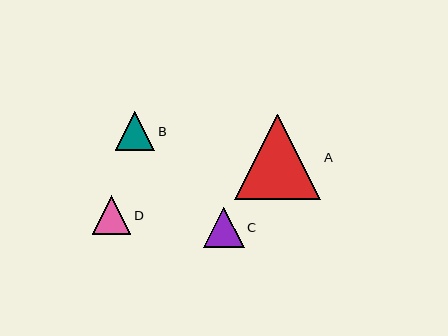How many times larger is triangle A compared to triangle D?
Triangle A is approximately 2.2 times the size of triangle D.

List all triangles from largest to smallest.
From largest to smallest: A, C, B, D.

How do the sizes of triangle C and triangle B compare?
Triangle C and triangle B are approximately the same size.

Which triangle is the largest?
Triangle A is the largest with a size of approximately 86 pixels.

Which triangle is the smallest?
Triangle D is the smallest with a size of approximately 39 pixels.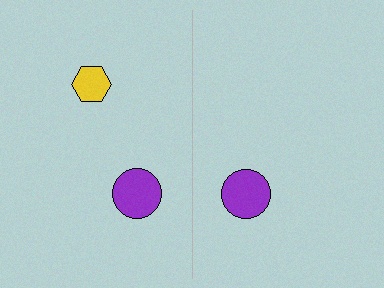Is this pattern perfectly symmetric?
No, the pattern is not perfectly symmetric. A yellow hexagon is missing from the right side.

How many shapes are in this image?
There are 3 shapes in this image.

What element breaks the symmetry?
A yellow hexagon is missing from the right side.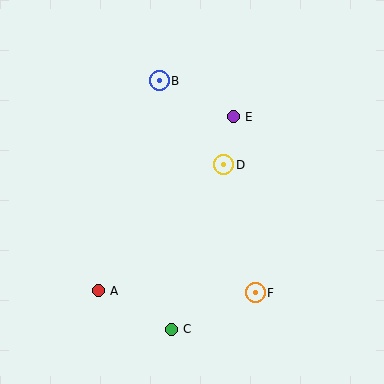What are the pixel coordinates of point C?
Point C is at (171, 329).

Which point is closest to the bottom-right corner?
Point F is closest to the bottom-right corner.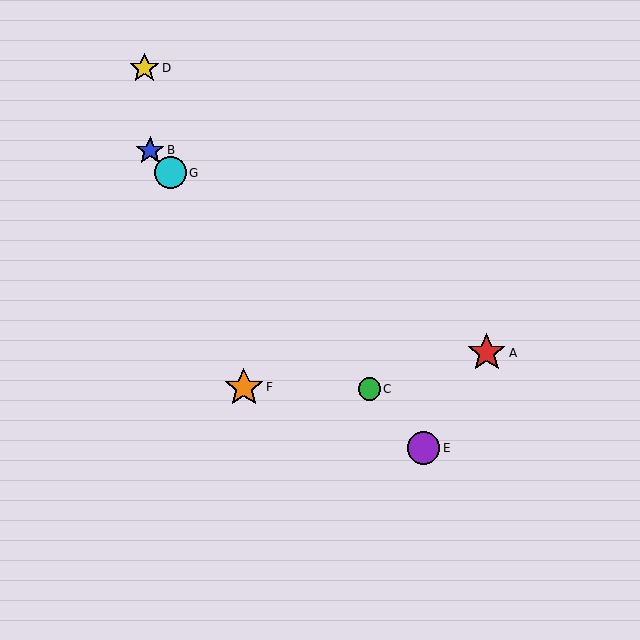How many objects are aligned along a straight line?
4 objects (B, C, E, G) are aligned along a straight line.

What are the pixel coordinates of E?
Object E is at (423, 448).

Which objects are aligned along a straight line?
Objects B, C, E, G are aligned along a straight line.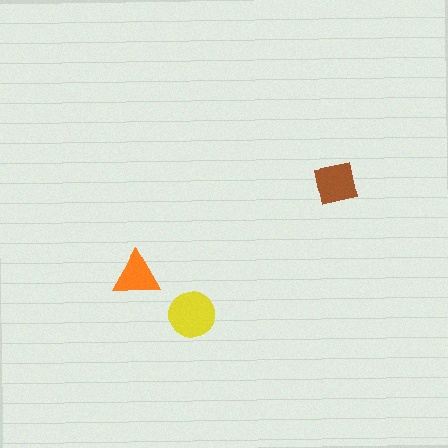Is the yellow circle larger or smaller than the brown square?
Larger.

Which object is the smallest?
The orange triangle.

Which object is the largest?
The yellow circle.